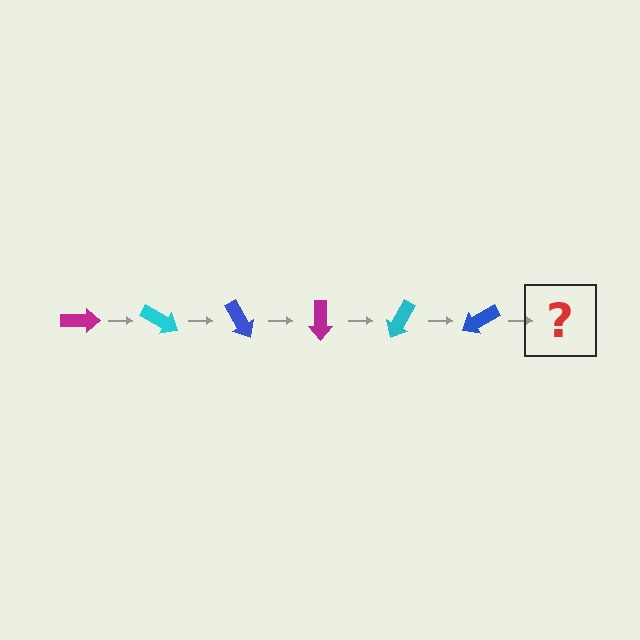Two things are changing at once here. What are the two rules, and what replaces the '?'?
The two rules are that it rotates 30 degrees each step and the color cycles through magenta, cyan, and blue. The '?' should be a magenta arrow, rotated 180 degrees from the start.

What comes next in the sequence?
The next element should be a magenta arrow, rotated 180 degrees from the start.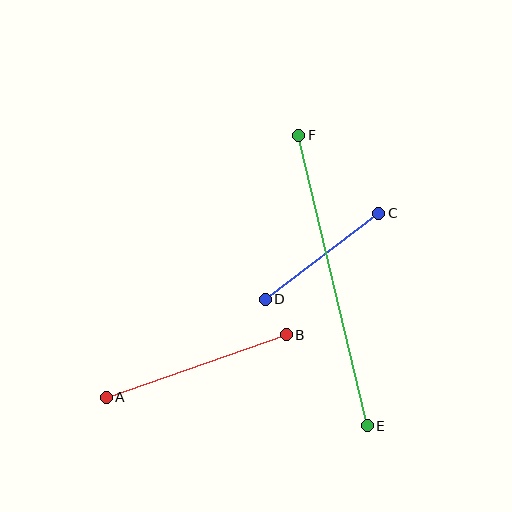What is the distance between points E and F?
The distance is approximately 298 pixels.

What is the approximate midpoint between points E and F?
The midpoint is at approximately (333, 281) pixels.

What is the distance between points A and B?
The distance is approximately 191 pixels.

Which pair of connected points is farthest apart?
Points E and F are farthest apart.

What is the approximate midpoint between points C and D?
The midpoint is at approximately (322, 256) pixels.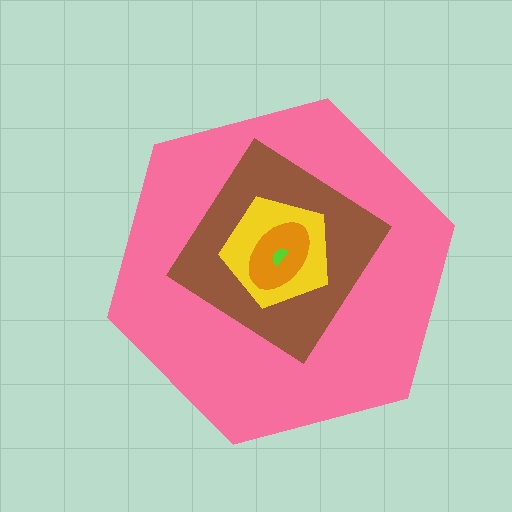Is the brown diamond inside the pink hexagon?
Yes.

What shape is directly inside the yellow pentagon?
The orange ellipse.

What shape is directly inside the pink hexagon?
The brown diamond.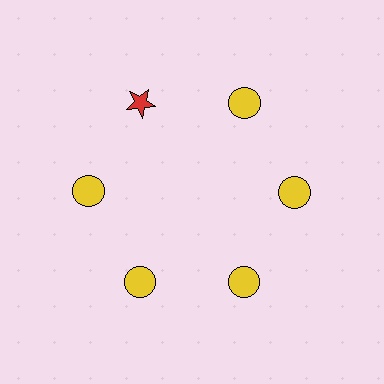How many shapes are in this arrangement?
There are 6 shapes arranged in a ring pattern.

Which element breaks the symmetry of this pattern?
The red star at roughly the 11 o'clock position breaks the symmetry. All other shapes are yellow circles.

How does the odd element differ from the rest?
It differs in both color (red instead of yellow) and shape (star instead of circle).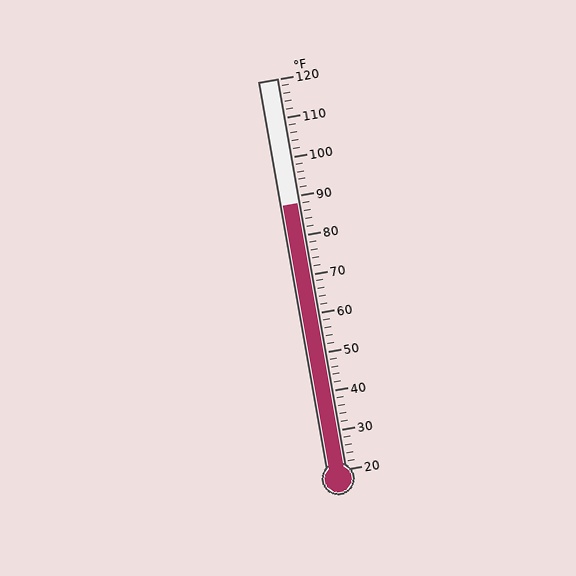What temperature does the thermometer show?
The thermometer shows approximately 88°F.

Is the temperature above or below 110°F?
The temperature is below 110°F.